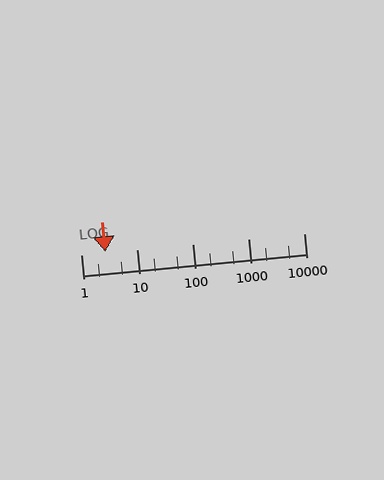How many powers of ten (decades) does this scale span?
The scale spans 4 decades, from 1 to 10000.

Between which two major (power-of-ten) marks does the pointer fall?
The pointer is between 1 and 10.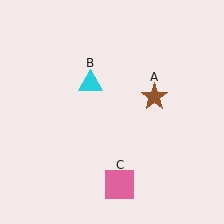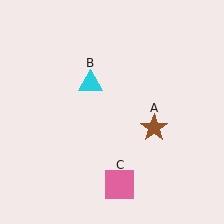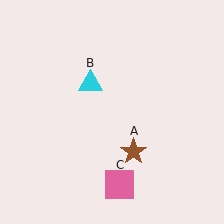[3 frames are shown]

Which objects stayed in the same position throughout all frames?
Cyan triangle (object B) and pink square (object C) remained stationary.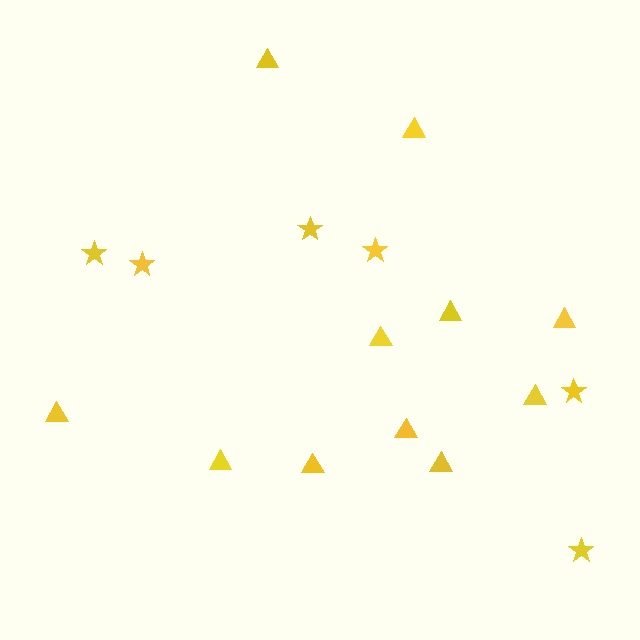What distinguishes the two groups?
There are 2 groups: one group of stars (6) and one group of triangles (11).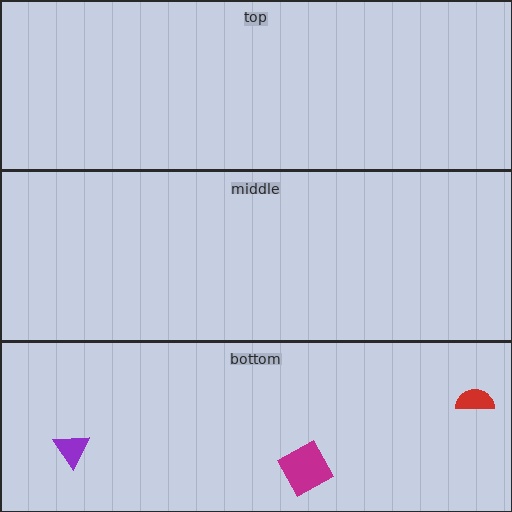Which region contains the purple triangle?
The bottom region.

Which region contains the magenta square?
The bottom region.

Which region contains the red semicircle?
The bottom region.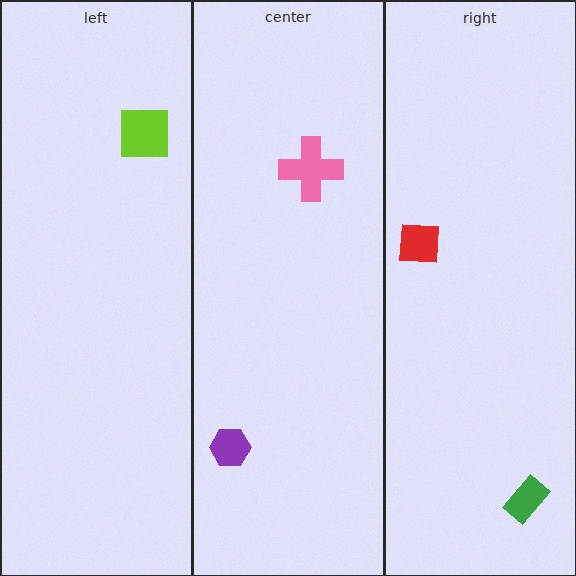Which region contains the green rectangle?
The right region.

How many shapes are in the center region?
2.